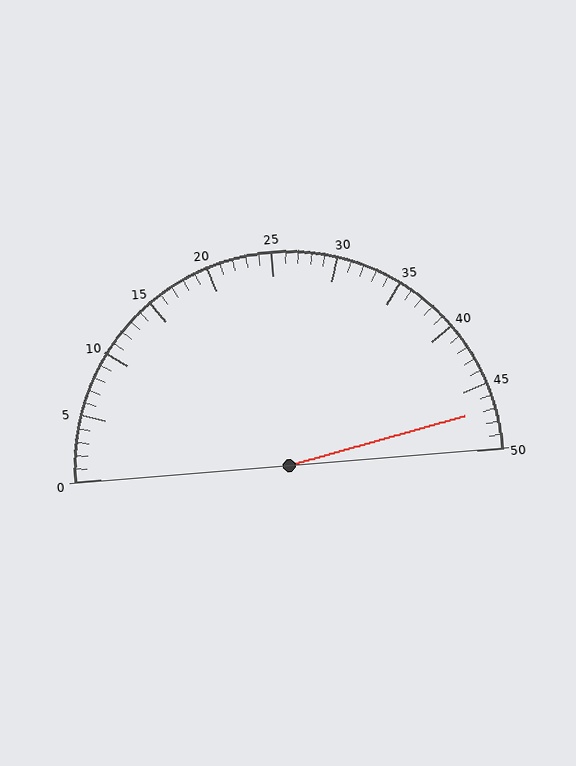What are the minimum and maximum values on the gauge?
The gauge ranges from 0 to 50.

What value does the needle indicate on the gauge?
The needle indicates approximately 47.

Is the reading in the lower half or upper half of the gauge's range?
The reading is in the upper half of the range (0 to 50).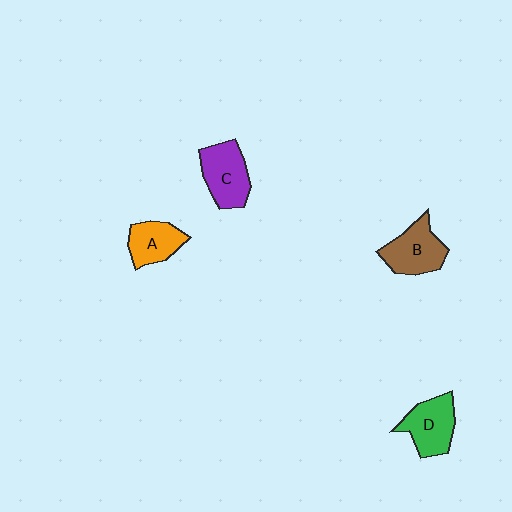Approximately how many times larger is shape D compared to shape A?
Approximately 1.2 times.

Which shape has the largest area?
Shape C (purple).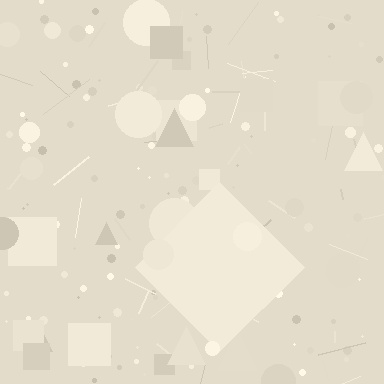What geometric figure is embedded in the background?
A diamond is embedded in the background.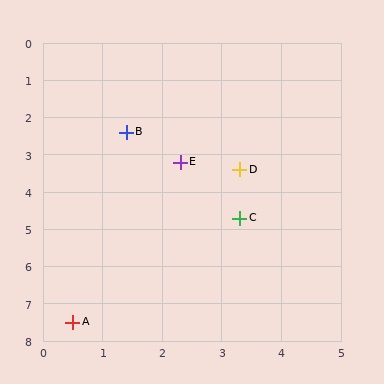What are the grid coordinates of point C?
Point C is at approximately (3.3, 4.7).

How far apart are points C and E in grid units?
Points C and E are about 1.8 grid units apart.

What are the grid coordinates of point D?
Point D is at approximately (3.3, 3.4).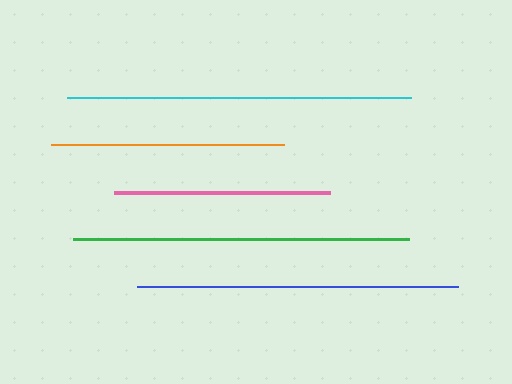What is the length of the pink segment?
The pink segment is approximately 216 pixels long.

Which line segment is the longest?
The cyan line is the longest at approximately 344 pixels.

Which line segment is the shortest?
The pink line is the shortest at approximately 216 pixels.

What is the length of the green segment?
The green segment is approximately 336 pixels long.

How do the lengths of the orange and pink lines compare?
The orange and pink lines are approximately the same length.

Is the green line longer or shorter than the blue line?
The green line is longer than the blue line.